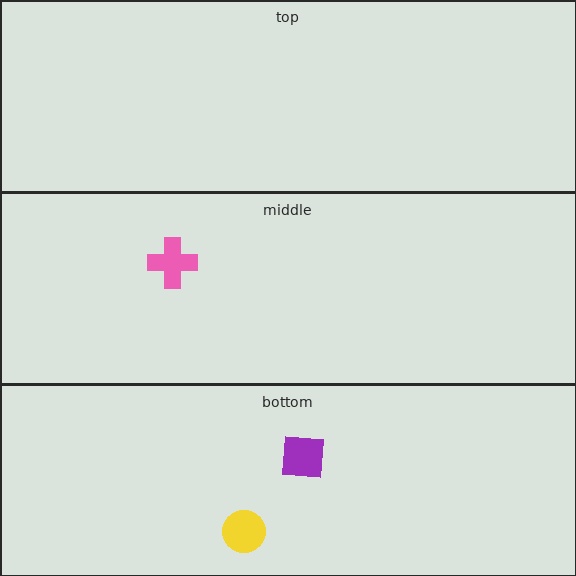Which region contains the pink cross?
The middle region.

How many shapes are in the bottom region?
2.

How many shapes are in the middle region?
1.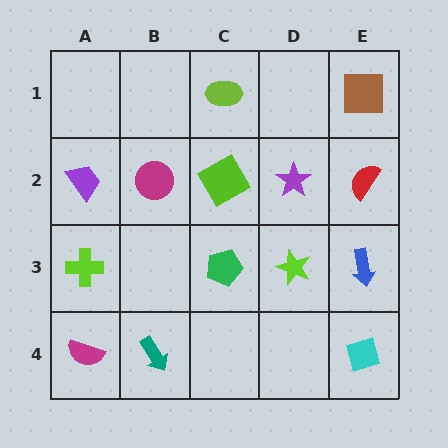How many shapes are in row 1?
2 shapes.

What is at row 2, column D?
A purple star.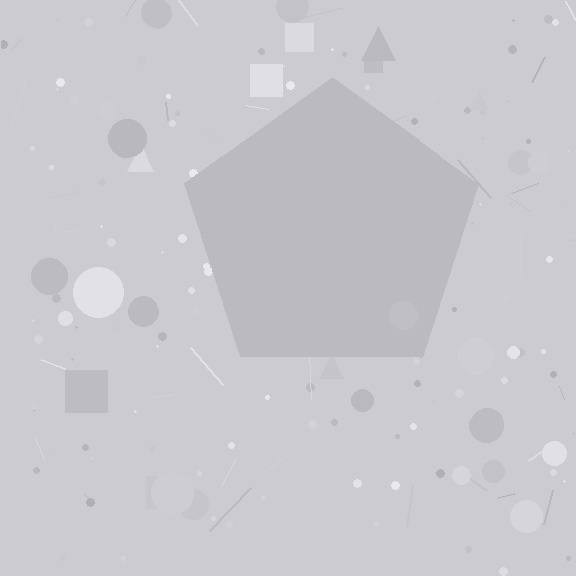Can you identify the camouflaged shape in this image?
The camouflaged shape is a pentagon.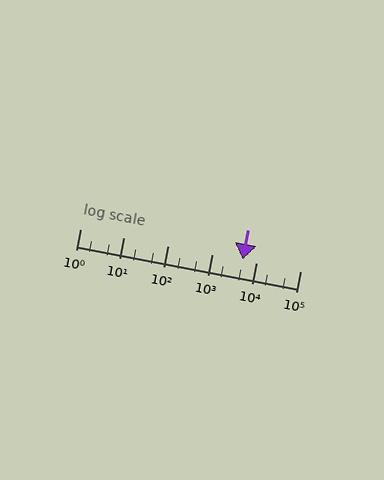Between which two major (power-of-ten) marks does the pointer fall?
The pointer is between 1000 and 10000.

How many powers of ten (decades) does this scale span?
The scale spans 5 decades, from 1 to 100000.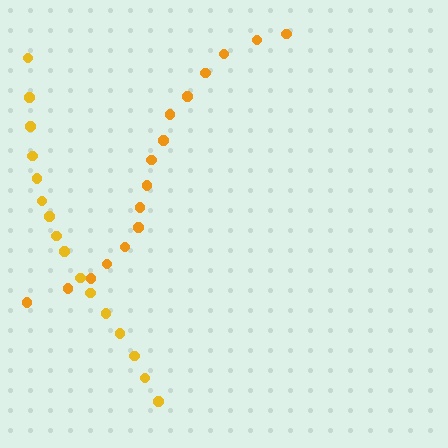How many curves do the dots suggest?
There are 2 distinct paths.